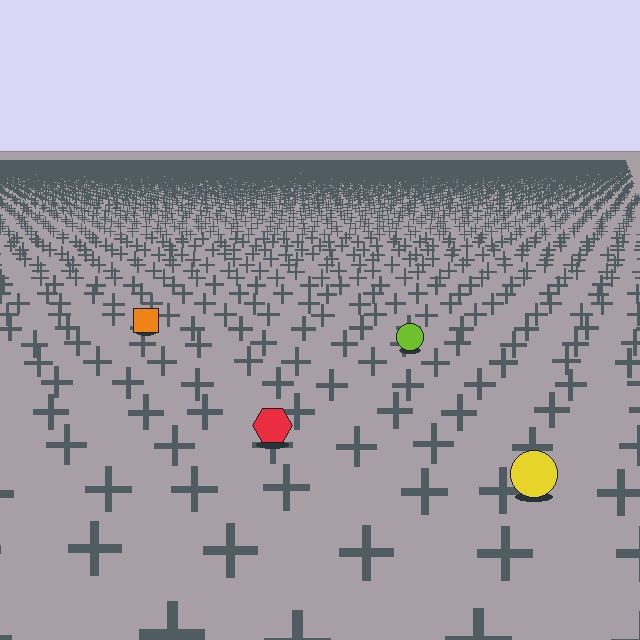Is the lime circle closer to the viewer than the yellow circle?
No. The yellow circle is closer — you can tell from the texture gradient: the ground texture is coarser near it.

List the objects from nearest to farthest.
From nearest to farthest: the yellow circle, the red hexagon, the lime circle, the orange square.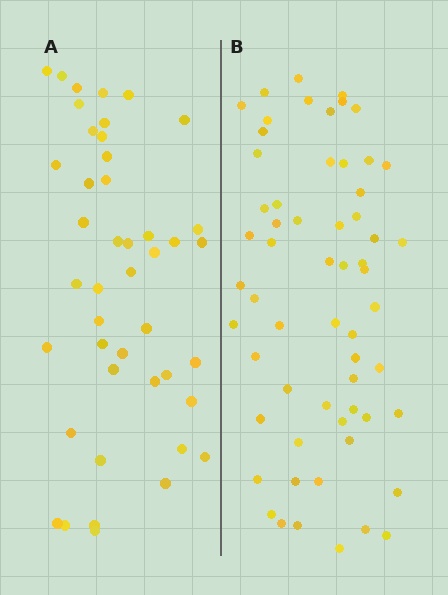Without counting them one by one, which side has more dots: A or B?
Region B (the right region) has more dots.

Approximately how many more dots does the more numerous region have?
Region B has approximately 15 more dots than region A.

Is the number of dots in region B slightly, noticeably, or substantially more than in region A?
Region B has noticeably more, but not dramatically so. The ratio is roughly 1.4 to 1.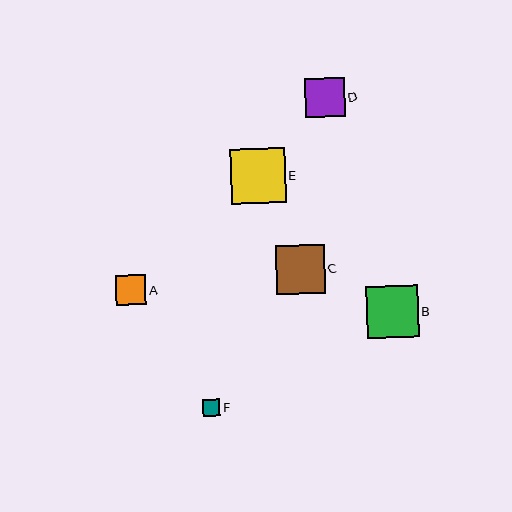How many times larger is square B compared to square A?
Square B is approximately 1.7 times the size of square A.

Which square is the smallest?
Square F is the smallest with a size of approximately 17 pixels.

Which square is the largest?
Square E is the largest with a size of approximately 55 pixels.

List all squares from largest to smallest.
From largest to smallest: E, B, C, D, A, F.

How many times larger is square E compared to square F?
Square E is approximately 3.3 times the size of square F.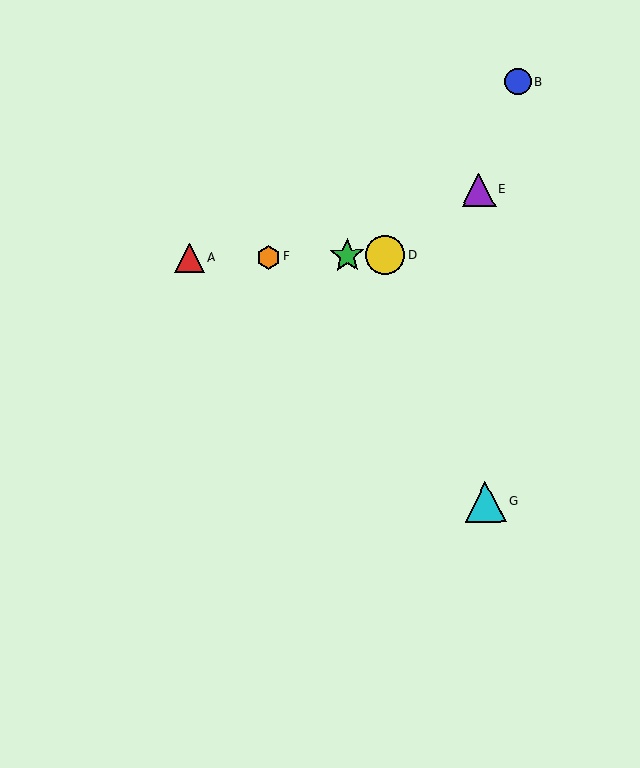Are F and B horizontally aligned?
No, F is at y≈257 and B is at y≈82.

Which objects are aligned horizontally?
Objects A, C, D, F are aligned horizontally.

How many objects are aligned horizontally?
4 objects (A, C, D, F) are aligned horizontally.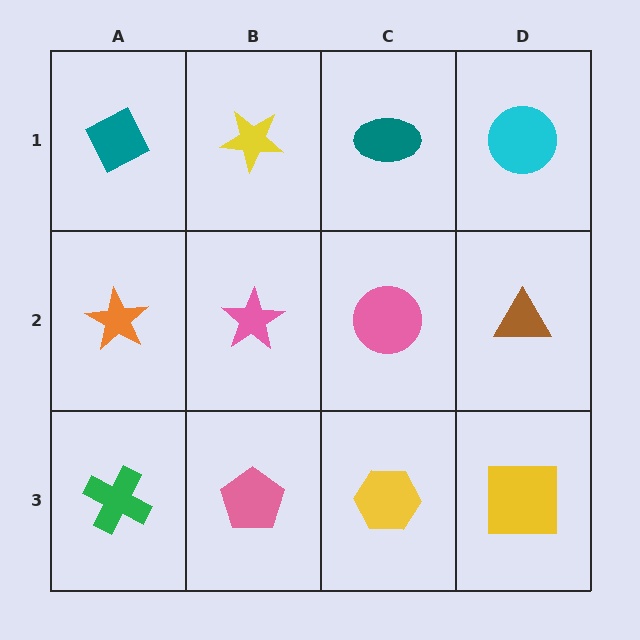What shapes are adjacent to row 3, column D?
A brown triangle (row 2, column D), a yellow hexagon (row 3, column C).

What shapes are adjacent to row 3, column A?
An orange star (row 2, column A), a pink pentagon (row 3, column B).